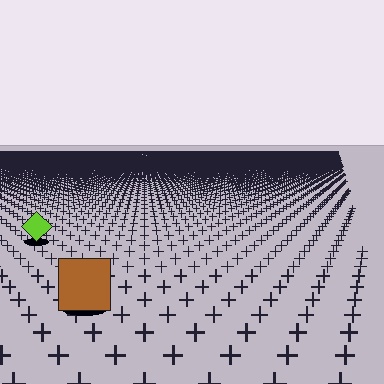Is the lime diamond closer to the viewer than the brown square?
No. The brown square is closer — you can tell from the texture gradient: the ground texture is coarser near it.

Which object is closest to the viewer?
The brown square is closest. The texture marks near it are larger and more spread out.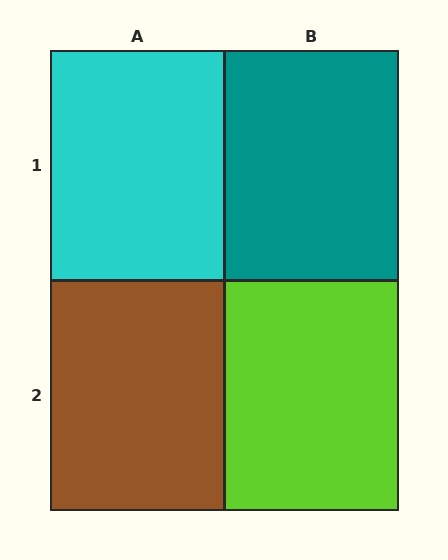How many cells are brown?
1 cell is brown.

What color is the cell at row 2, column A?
Brown.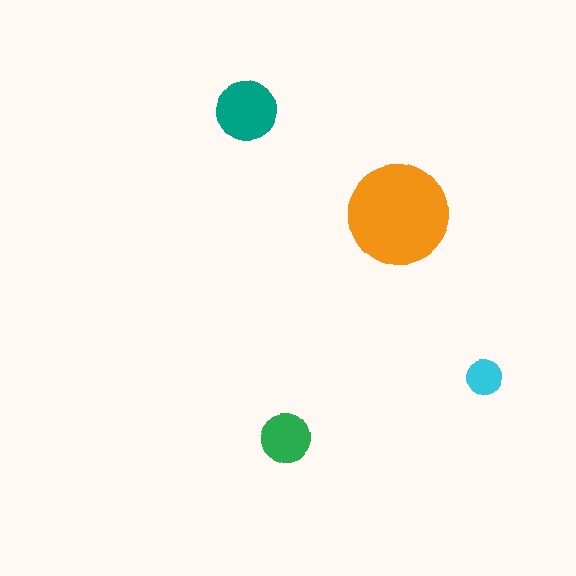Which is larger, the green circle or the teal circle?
The teal one.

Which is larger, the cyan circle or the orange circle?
The orange one.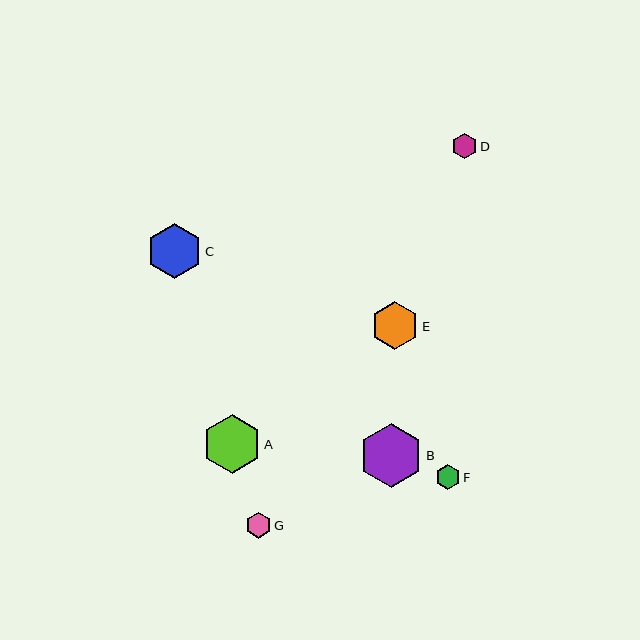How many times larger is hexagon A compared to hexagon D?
Hexagon A is approximately 2.3 times the size of hexagon D.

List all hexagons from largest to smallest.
From largest to smallest: B, A, C, E, G, D, F.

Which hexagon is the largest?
Hexagon B is the largest with a size of approximately 64 pixels.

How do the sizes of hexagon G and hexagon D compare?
Hexagon G and hexagon D are approximately the same size.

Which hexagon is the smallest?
Hexagon F is the smallest with a size of approximately 25 pixels.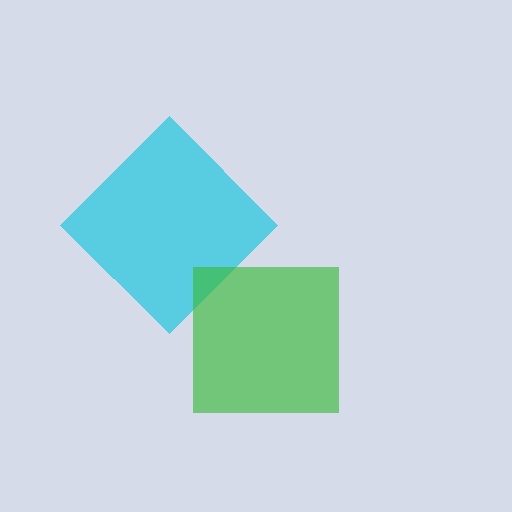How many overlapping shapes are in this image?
There are 2 overlapping shapes in the image.